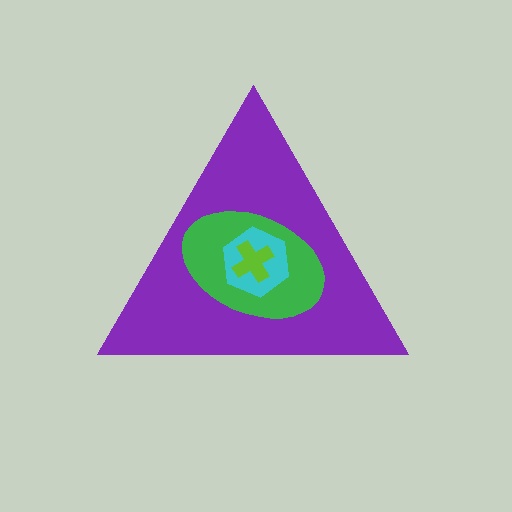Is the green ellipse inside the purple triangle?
Yes.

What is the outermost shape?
The purple triangle.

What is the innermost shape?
The lime cross.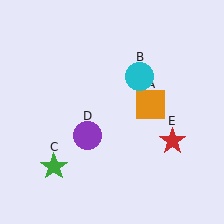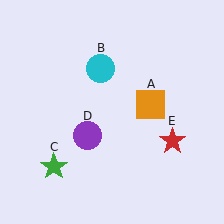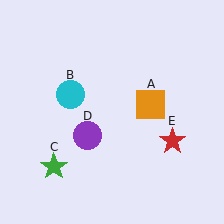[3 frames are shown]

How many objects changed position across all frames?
1 object changed position: cyan circle (object B).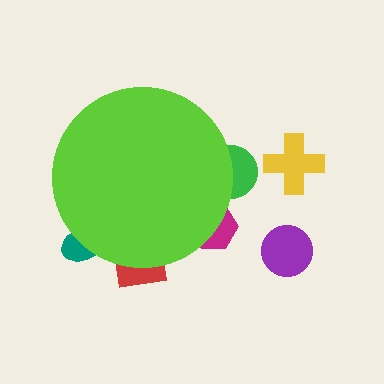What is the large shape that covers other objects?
A lime circle.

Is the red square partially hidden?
Yes, the red square is partially hidden behind the lime circle.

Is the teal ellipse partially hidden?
Yes, the teal ellipse is partially hidden behind the lime circle.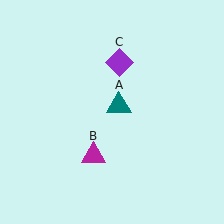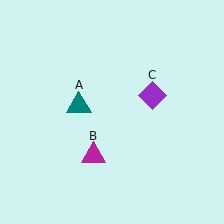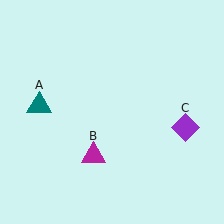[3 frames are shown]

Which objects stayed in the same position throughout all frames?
Magenta triangle (object B) remained stationary.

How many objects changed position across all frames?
2 objects changed position: teal triangle (object A), purple diamond (object C).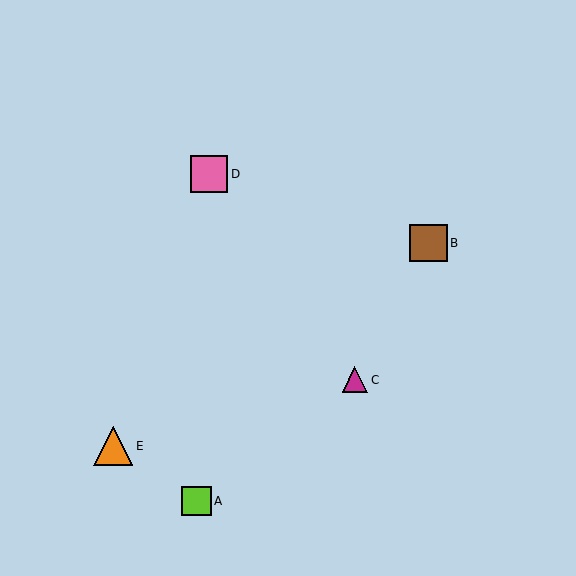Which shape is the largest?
The orange triangle (labeled E) is the largest.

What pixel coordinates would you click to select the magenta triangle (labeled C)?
Click at (355, 380) to select the magenta triangle C.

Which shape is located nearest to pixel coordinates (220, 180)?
The pink square (labeled D) at (209, 174) is nearest to that location.